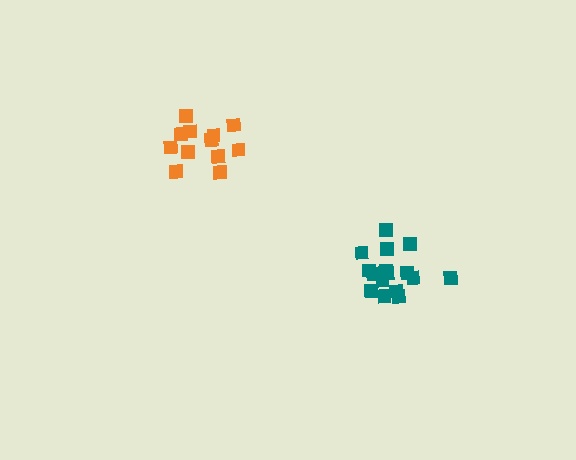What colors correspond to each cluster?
The clusters are colored: orange, teal.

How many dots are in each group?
Group 1: 12 dots, Group 2: 16 dots (28 total).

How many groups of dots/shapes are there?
There are 2 groups.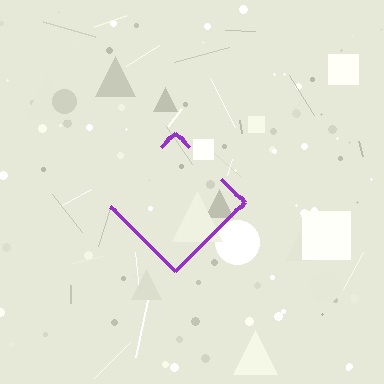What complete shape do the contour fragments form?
The contour fragments form a diamond.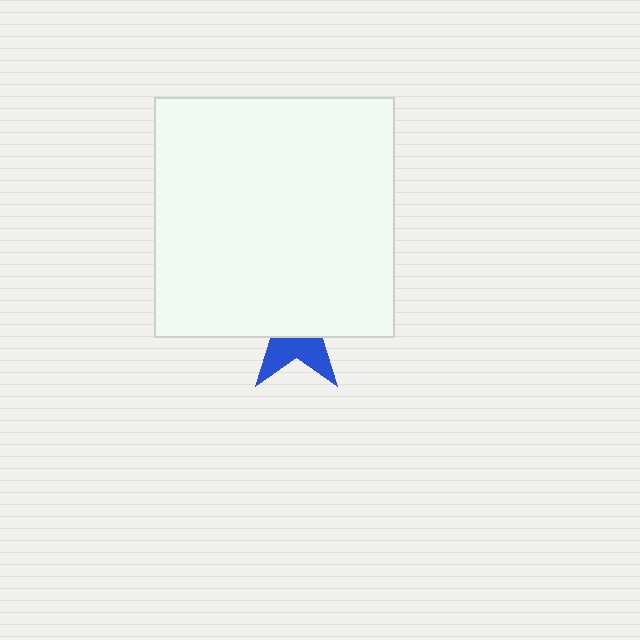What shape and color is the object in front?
The object in front is a white square.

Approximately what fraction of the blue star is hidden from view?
Roughly 63% of the blue star is hidden behind the white square.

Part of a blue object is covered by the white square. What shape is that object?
It is a star.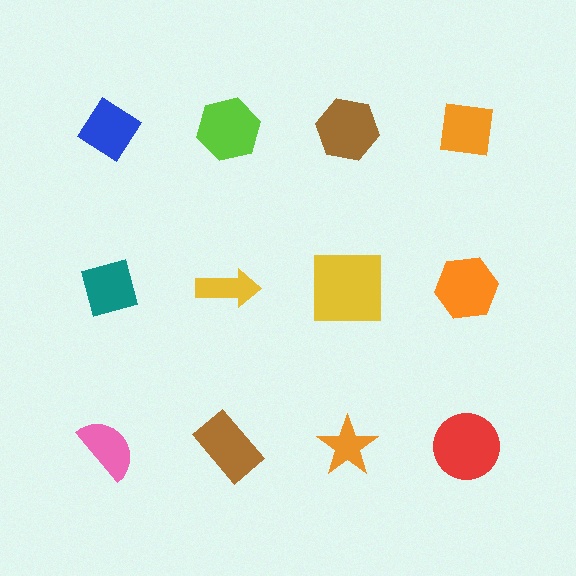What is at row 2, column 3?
A yellow square.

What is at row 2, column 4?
An orange hexagon.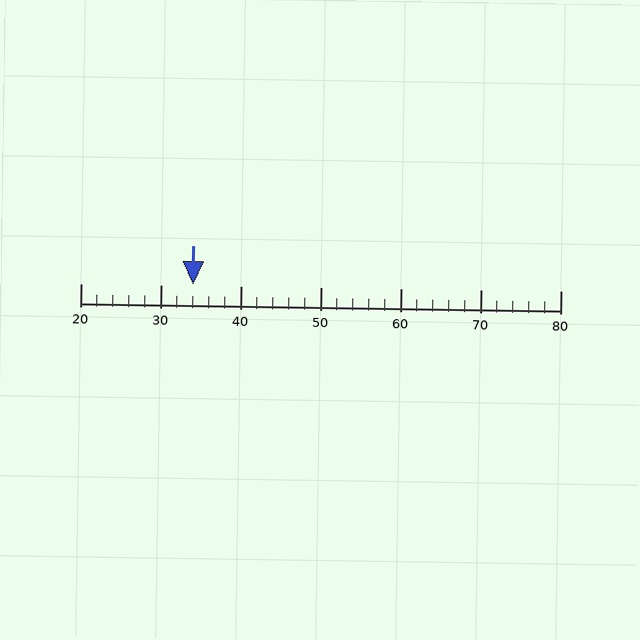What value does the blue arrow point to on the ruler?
The blue arrow points to approximately 34.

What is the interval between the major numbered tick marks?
The major tick marks are spaced 10 units apart.